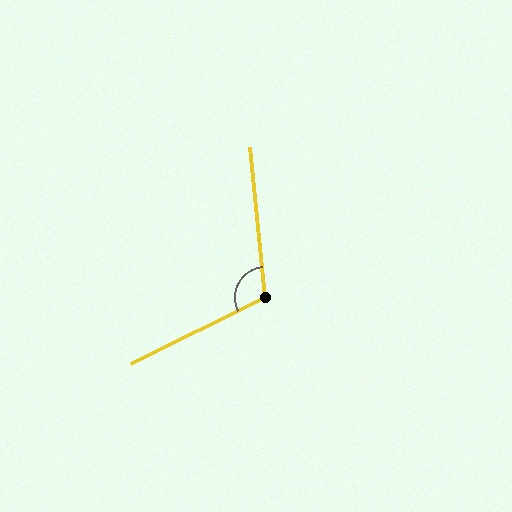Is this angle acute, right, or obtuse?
It is obtuse.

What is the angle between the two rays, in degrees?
Approximately 111 degrees.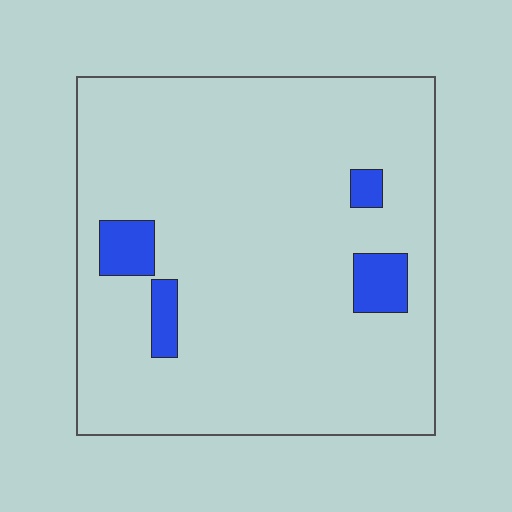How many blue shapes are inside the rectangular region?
4.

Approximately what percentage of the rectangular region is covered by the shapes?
Approximately 10%.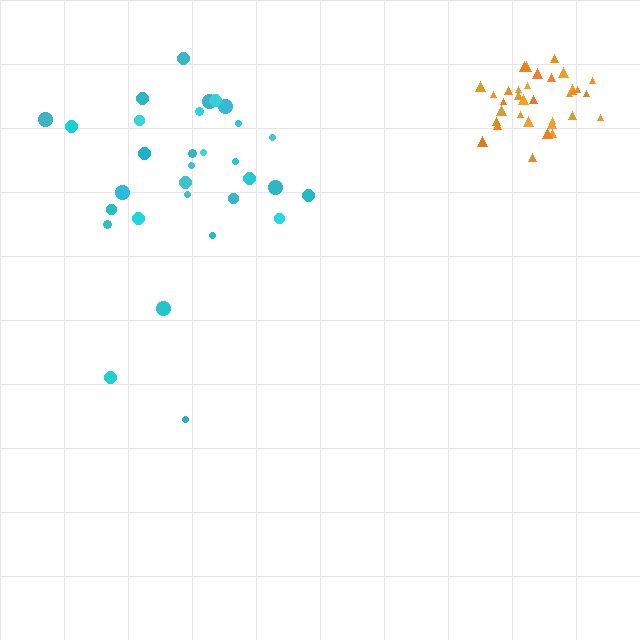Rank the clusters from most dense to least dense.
orange, cyan.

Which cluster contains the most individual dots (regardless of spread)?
Orange (35).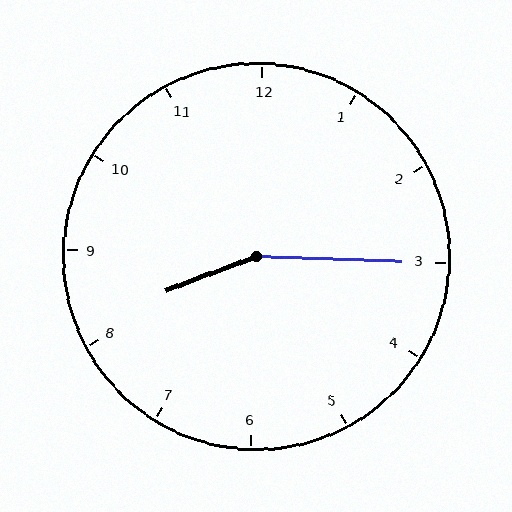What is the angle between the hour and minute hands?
Approximately 158 degrees.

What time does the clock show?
8:15.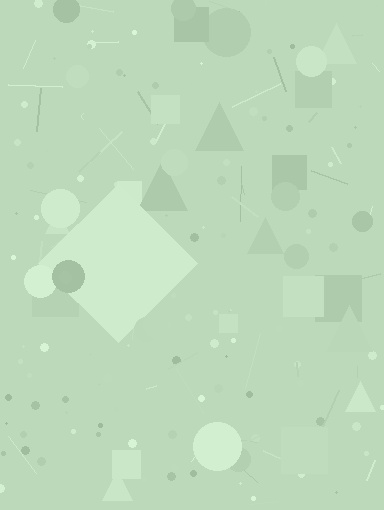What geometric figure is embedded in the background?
A diamond is embedded in the background.